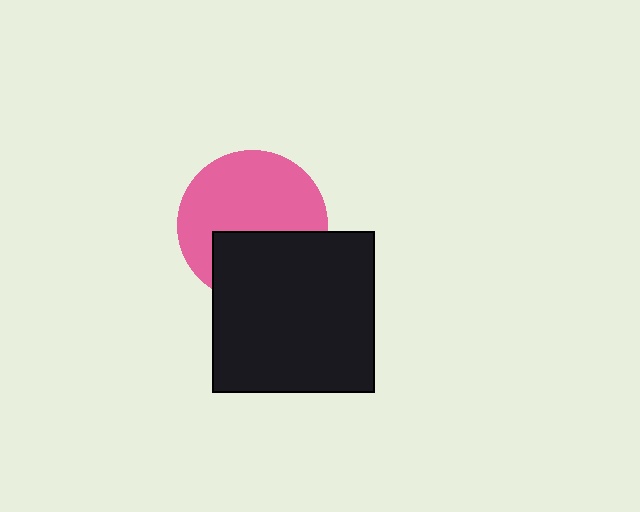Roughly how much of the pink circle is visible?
About half of it is visible (roughly 62%).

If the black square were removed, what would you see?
You would see the complete pink circle.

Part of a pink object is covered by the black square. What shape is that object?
It is a circle.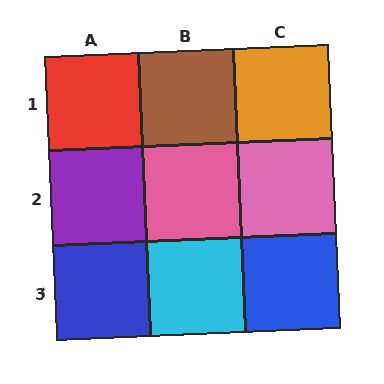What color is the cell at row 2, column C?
Pink.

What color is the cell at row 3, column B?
Cyan.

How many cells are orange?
1 cell is orange.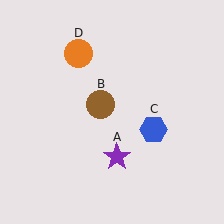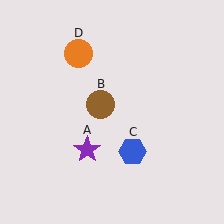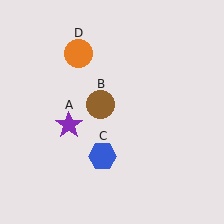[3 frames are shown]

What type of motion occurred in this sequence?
The purple star (object A), blue hexagon (object C) rotated clockwise around the center of the scene.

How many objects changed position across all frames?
2 objects changed position: purple star (object A), blue hexagon (object C).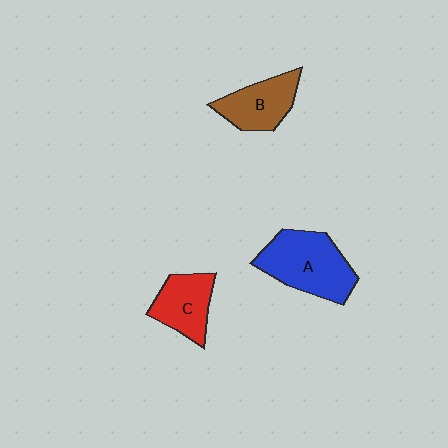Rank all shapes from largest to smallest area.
From largest to smallest: A (blue), B (brown), C (red).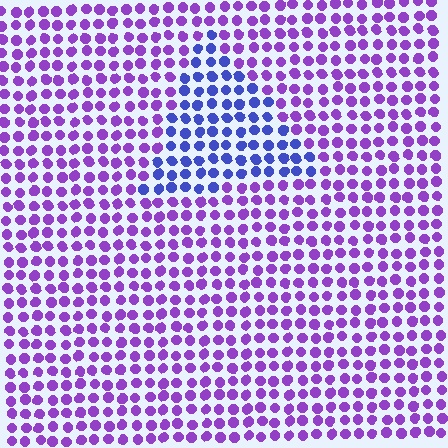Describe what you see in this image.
The image is filled with small purple elements in a uniform arrangement. A triangle-shaped region is visible where the elements are tinted to a slightly different hue, forming a subtle color boundary.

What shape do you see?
I see a triangle.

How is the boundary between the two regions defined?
The boundary is defined purely by a slight shift in hue (about 42 degrees). Spacing, size, and orientation are identical on both sides.